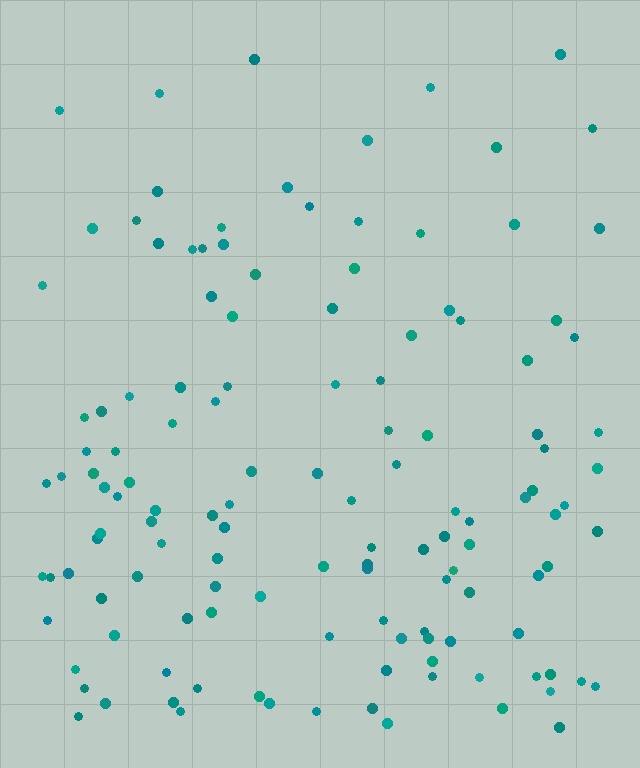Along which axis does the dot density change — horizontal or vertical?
Vertical.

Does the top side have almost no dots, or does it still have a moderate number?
Still a moderate number, just noticeably fewer than the bottom.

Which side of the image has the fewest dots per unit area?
The top.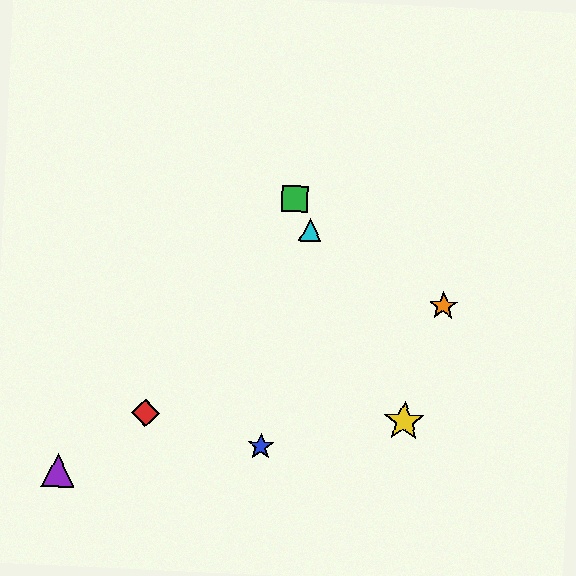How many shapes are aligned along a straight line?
3 shapes (the green square, the yellow star, the cyan triangle) are aligned along a straight line.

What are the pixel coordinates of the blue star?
The blue star is at (261, 446).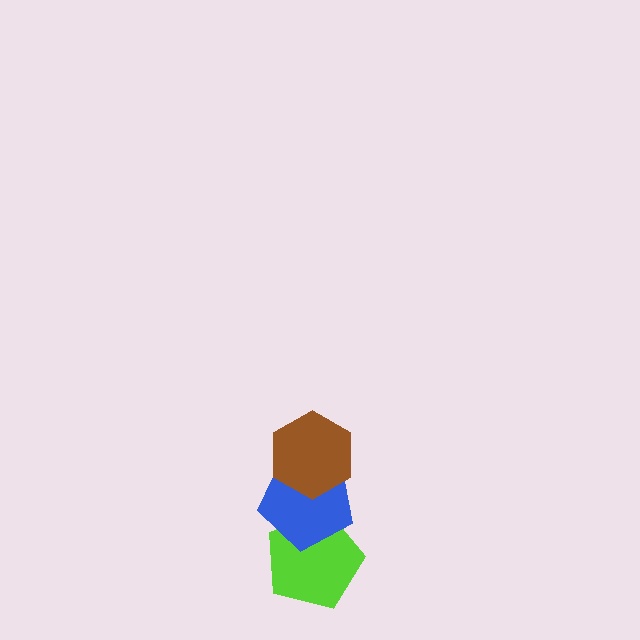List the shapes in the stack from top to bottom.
From top to bottom: the brown hexagon, the blue pentagon, the lime pentagon.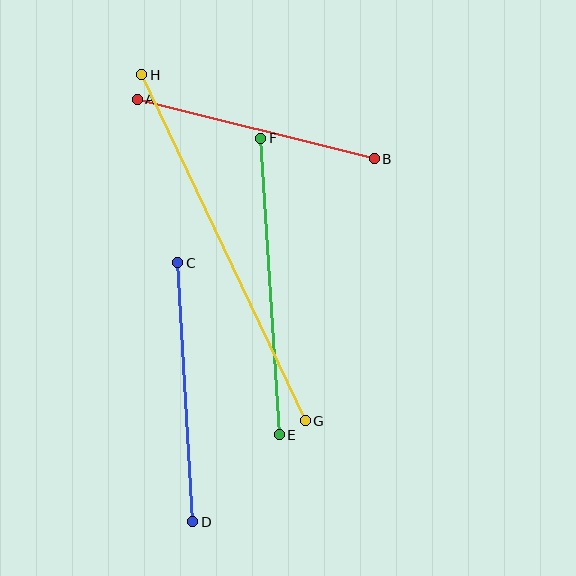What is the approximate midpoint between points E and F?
The midpoint is at approximately (270, 286) pixels.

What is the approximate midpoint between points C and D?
The midpoint is at approximately (185, 392) pixels.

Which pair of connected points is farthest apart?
Points G and H are farthest apart.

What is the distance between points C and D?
The distance is approximately 259 pixels.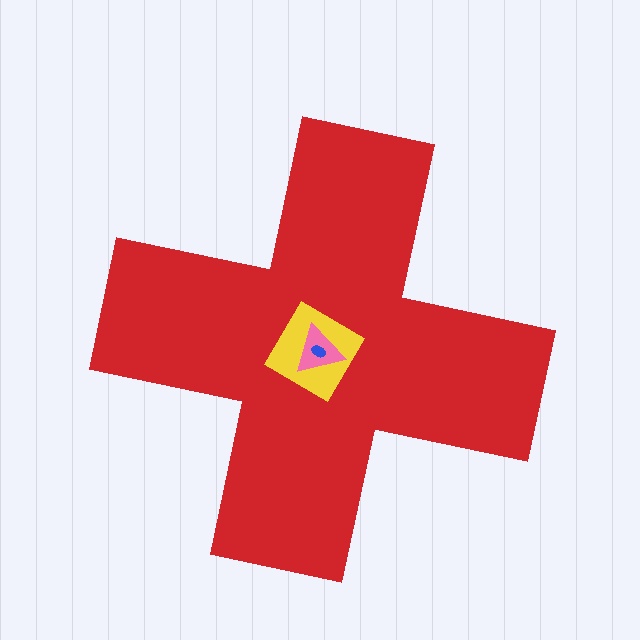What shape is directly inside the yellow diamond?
The pink triangle.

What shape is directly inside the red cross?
The yellow diamond.